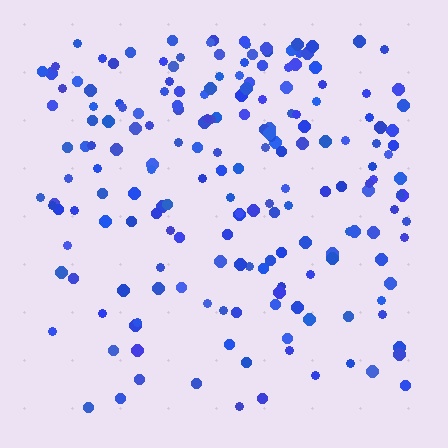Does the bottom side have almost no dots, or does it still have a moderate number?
Still a moderate number, just noticeably fewer than the top.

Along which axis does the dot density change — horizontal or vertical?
Vertical.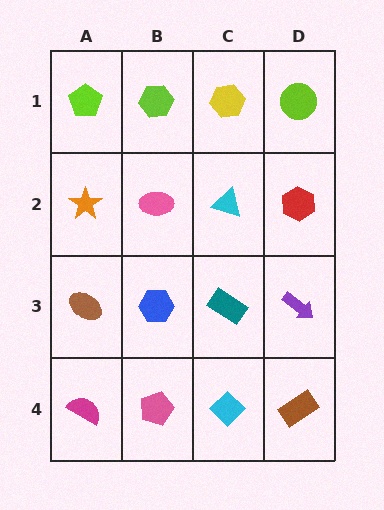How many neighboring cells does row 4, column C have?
3.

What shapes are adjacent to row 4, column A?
A brown ellipse (row 3, column A), a pink pentagon (row 4, column B).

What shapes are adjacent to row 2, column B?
A lime hexagon (row 1, column B), a blue hexagon (row 3, column B), an orange star (row 2, column A), a cyan triangle (row 2, column C).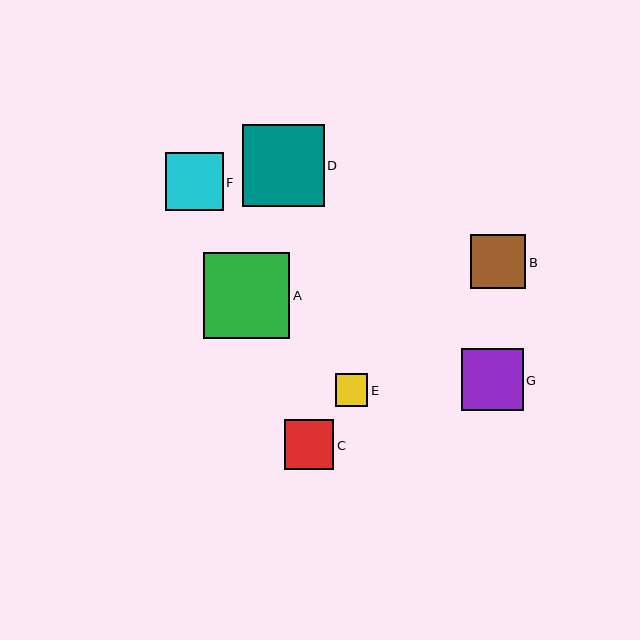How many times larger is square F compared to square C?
Square F is approximately 1.2 times the size of square C.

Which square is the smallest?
Square E is the smallest with a size of approximately 33 pixels.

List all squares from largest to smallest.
From largest to smallest: A, D, G, F, B, C, E.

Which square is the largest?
Square A is the largest with a size of approximately 86 pixels.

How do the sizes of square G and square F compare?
Square G and square F are approximately the same size.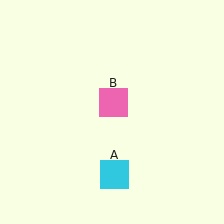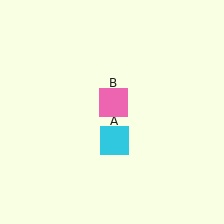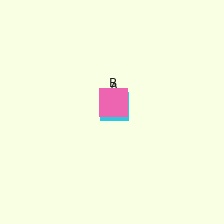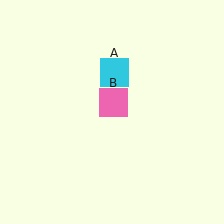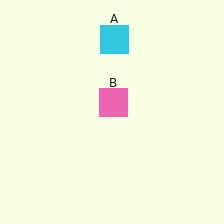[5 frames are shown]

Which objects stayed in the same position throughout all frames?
Pink square (object B) remained stationary.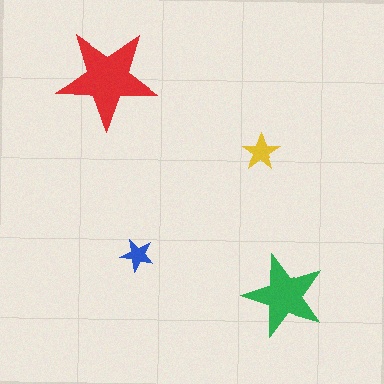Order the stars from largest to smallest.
the red one, the green one, the yellow one, the blue one.